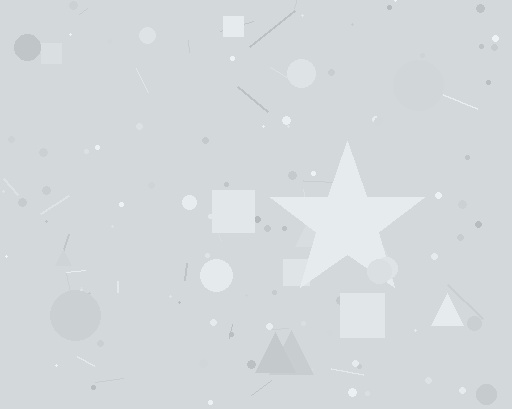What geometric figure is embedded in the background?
A star is embedded in the background.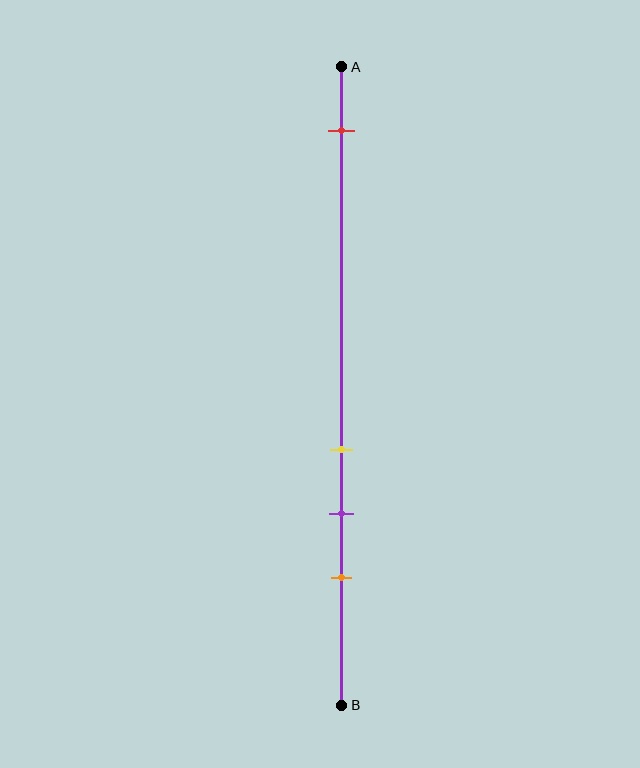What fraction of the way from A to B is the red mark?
The red mark is approximately 10% (0.1) of the way from A to B.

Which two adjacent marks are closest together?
The yellow and purple marks are the closest adjacent pair.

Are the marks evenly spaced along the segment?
No, the marks are not evenly spaced.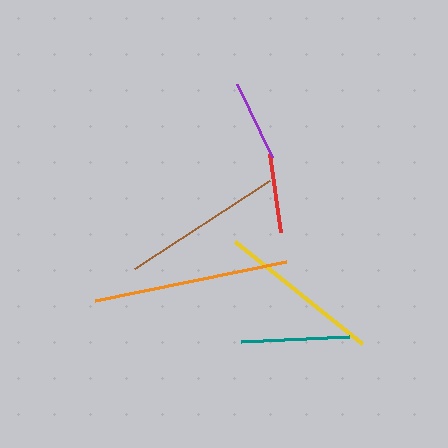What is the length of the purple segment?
The purple segment is approximately 81 pixels long.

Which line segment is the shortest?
The red line is the shortest at approximately 79 pixels.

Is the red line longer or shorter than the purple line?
The purple line is longer than the red line.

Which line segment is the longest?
The orange line is the longest at approximately 194 pixels.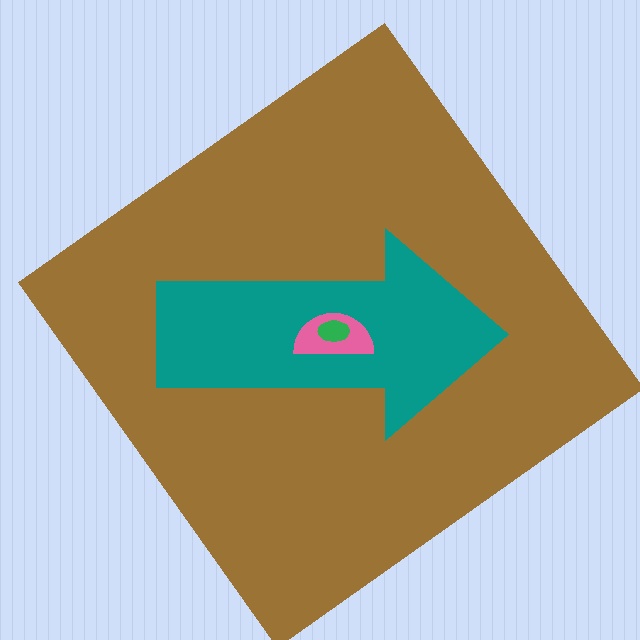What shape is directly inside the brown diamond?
The teal arrow.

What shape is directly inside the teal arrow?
The pink semicircle.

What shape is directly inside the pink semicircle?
The green ellipse.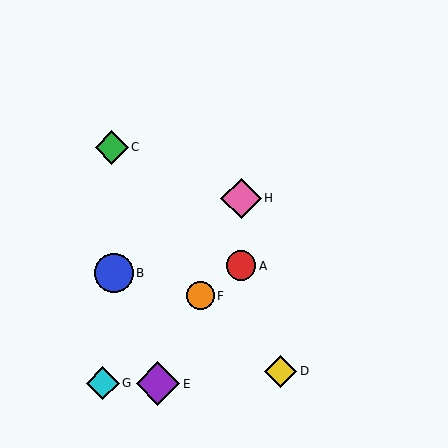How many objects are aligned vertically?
2 objects (A, H) are aligned vertically.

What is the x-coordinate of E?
Object E is at x≈158.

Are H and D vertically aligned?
No, H is at x≈241 and D is at x≈280.